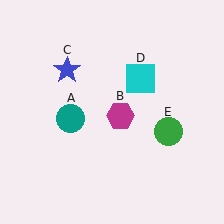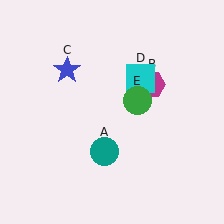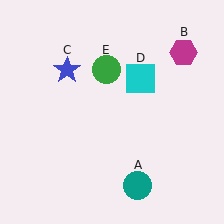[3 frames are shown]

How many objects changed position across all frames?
3 objects changed position: teal circle (object A), magenta hexagon (object B), green circle (object E).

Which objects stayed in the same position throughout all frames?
Blue star (object C) and cyan square (object D) remained stationary.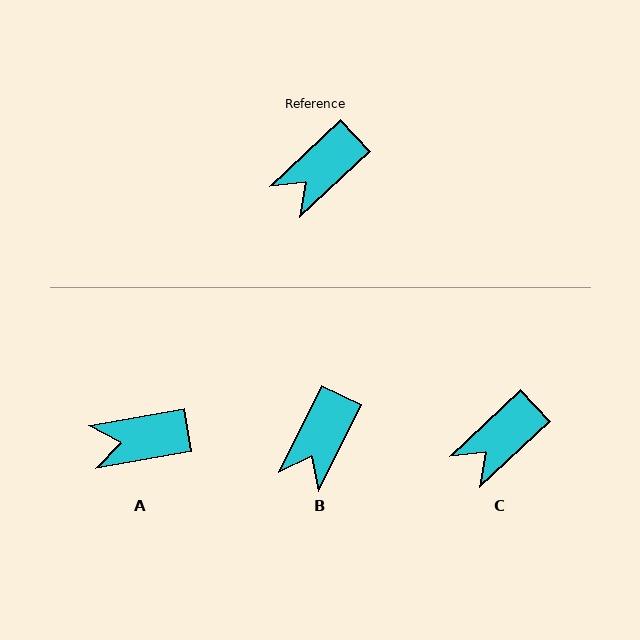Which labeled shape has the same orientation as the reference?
C.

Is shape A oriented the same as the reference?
No, it is off by about 33 degrees.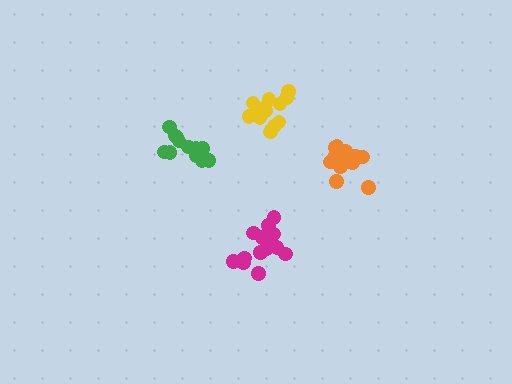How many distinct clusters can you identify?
There are 4 distinct clusters.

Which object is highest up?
The yellow cluster is topmost.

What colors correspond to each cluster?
The clusters are colored: green, yellow, orange, magenta.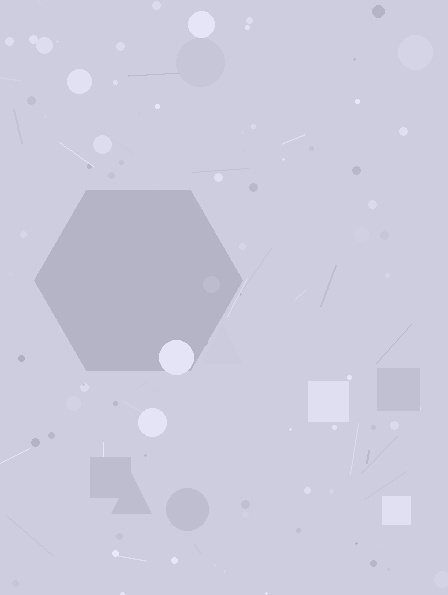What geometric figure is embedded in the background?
A hexagon is embedded in the background.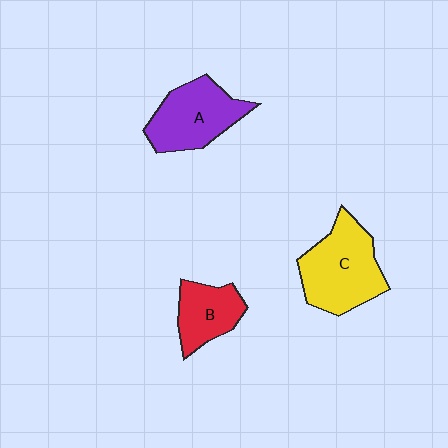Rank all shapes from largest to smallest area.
From largest to smallest: C (yellow), A (purple), B (red).